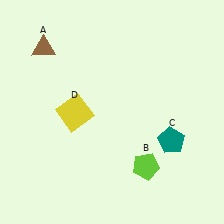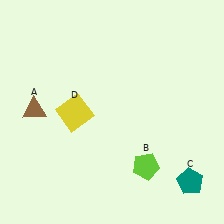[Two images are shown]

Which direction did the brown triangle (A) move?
The brown triangle (A) moved down.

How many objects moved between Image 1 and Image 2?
2 objects moved between the two images.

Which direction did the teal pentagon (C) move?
The teal pentagon (C) moved down.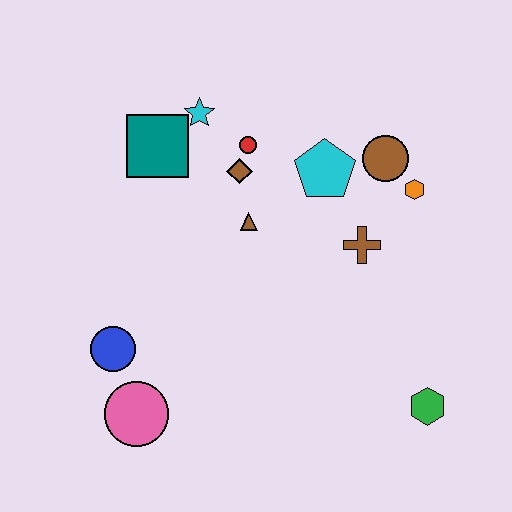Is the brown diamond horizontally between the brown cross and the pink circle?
Yes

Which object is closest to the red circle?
The brown diamond is closest to the red circle.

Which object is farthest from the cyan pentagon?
The pink circle is farthest from the cyan pentagon.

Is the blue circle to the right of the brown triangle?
No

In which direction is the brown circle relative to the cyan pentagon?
The brown circle is to the right of the cyan pentagon.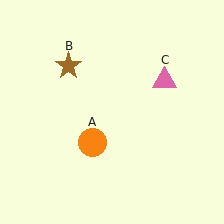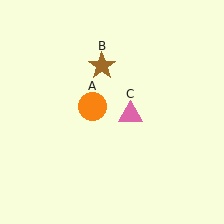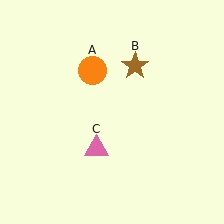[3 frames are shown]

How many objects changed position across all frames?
3 objects changed position: orange circle (object A), brown star (object B), pink triangle (object C).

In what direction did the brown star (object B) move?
The brown star (object B) moved right.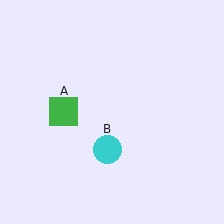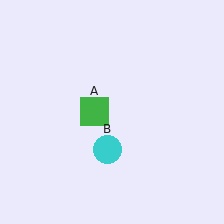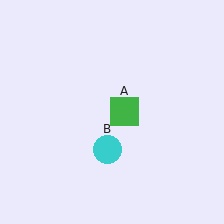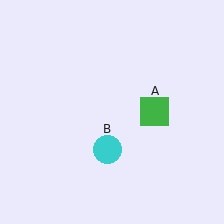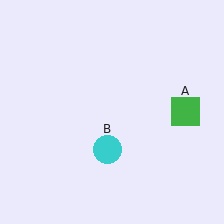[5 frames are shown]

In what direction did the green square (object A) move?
The green square (object A) moved right.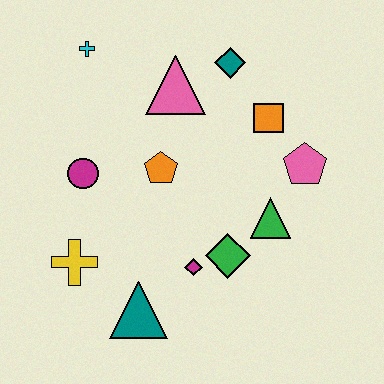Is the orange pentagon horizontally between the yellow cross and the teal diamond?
Yes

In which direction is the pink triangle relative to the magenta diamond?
The pink triangle is above the magenta diamond.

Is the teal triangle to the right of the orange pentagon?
No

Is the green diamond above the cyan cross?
No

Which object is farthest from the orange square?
The yellow cross is farthest from the orange square.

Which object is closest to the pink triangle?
The teal diamond is closest to the pink triangle.